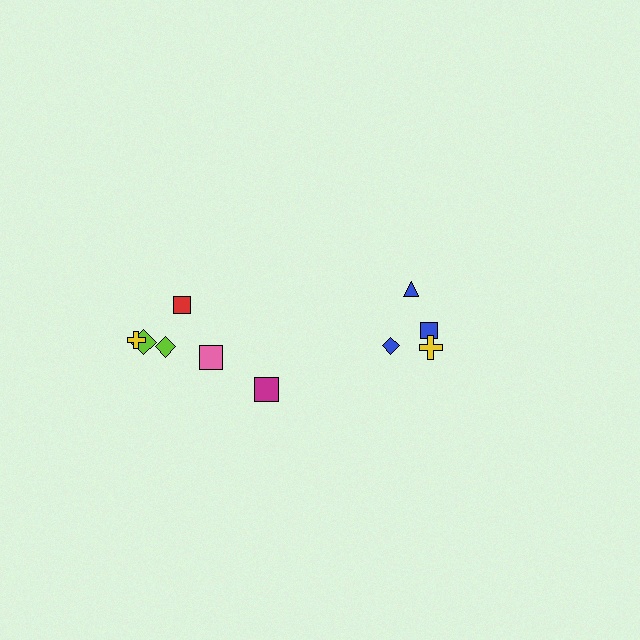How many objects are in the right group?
There are 4 objects.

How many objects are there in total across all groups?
There are 10 objects.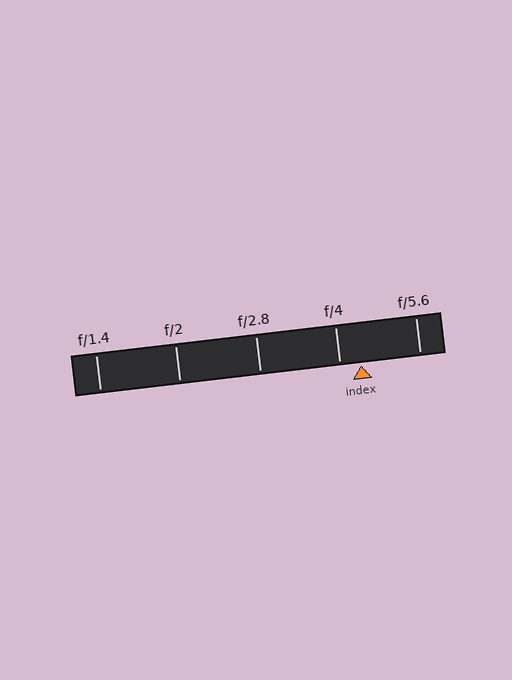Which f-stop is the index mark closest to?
The index mark is closest to f/4.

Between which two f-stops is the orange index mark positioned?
The index mark is between f/4 and f/5.6.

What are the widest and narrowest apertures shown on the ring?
The widest aperture shown is f/1.4 and the narrowest is f/5.6.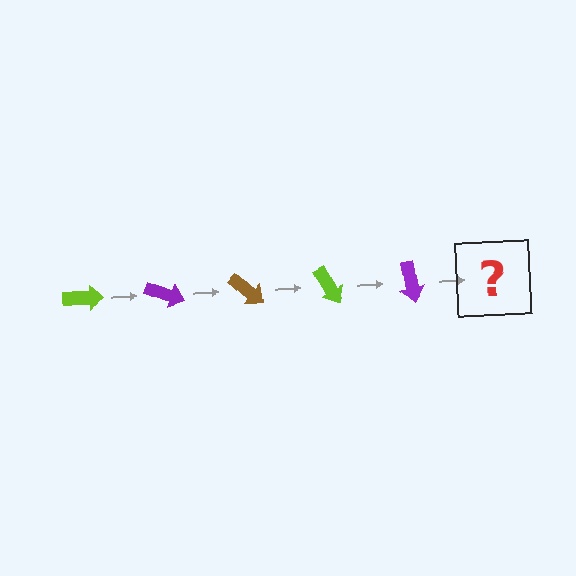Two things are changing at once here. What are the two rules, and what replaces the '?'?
The two rules are that it rotates 20 degrees each step and the color cycles through lime, purple, and brown. The '?' should be a brown arrow, rotated 100 degrees from the start.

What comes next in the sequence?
The next element should be a brown arrow, rotated 100 degrees from the start.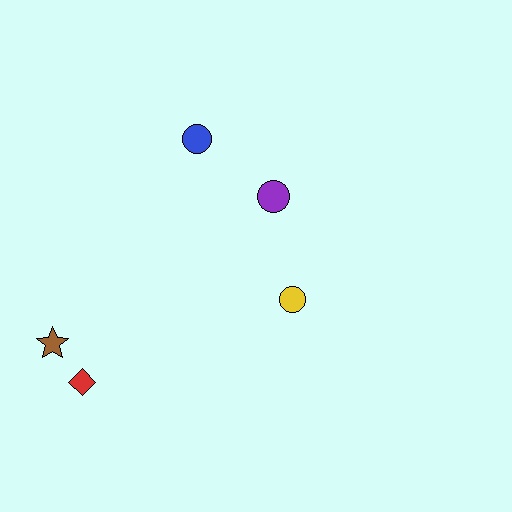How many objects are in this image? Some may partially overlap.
There are 5 objects.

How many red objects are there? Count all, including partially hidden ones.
There is 1 red object.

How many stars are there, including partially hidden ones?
There is 1 star.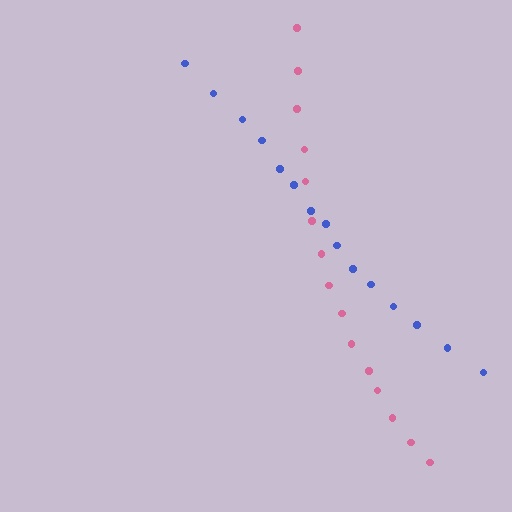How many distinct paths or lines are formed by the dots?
There are 2 distinct paths.